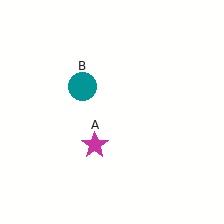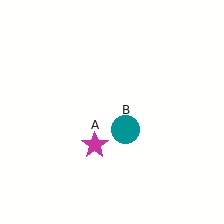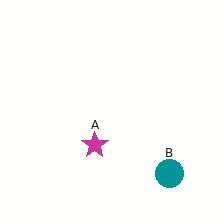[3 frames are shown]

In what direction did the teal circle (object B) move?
The teal circle (object B) moved down and to the right.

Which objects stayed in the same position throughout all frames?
Magenta star (object A) remained stationary.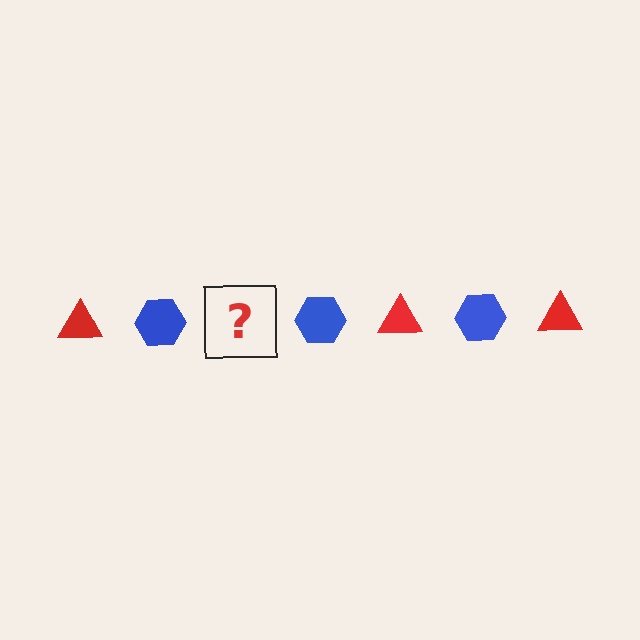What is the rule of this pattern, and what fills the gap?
The rule is that the pattern alternates between red triangle and blue hexagon. The gap should be filled with a red triangle.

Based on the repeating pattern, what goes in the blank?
The blank should be a red triangle.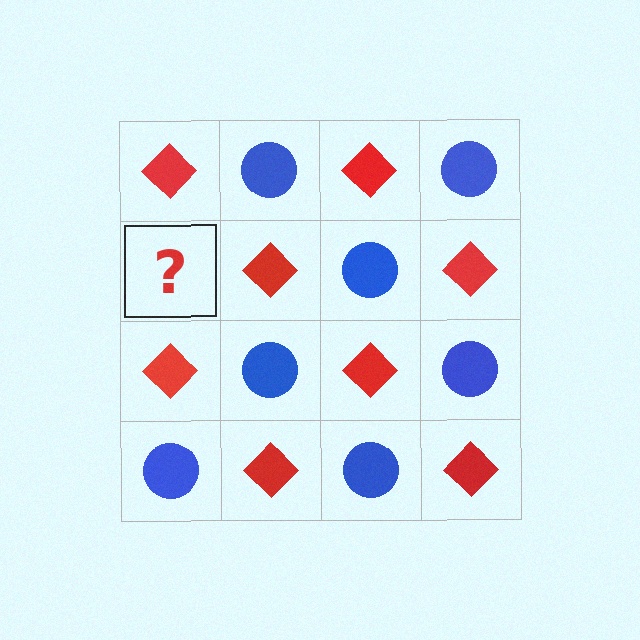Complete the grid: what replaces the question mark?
The question mark should be replaced with a blue circle.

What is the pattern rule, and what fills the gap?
The rule is that it alternates red diamond and blue circle in a checkerboard pattern. The gap should be filled with a blue circle.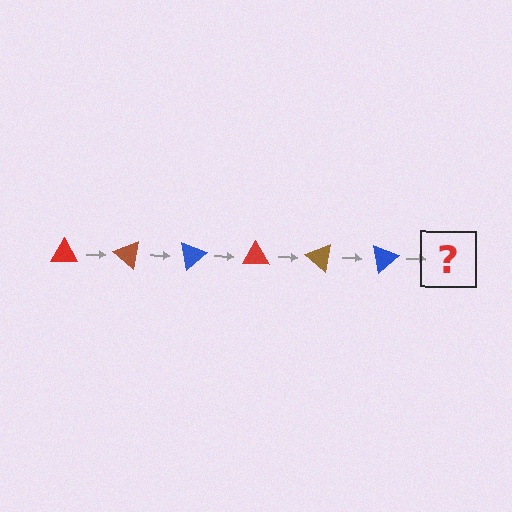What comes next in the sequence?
The next element should be a red triangle, rotated 240 degrees from the start.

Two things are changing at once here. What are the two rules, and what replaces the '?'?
The two rules are that it rotates 40 degrees each step and the color cycles through red, brown, and blue. The '?' should be a red triangle, rotated 240 degrees from the start.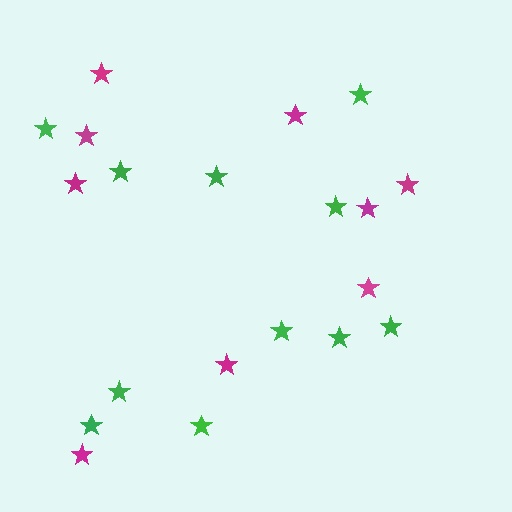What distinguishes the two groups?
There are 2 groups: one group of green stars (11) and one group of magenta stars (9).